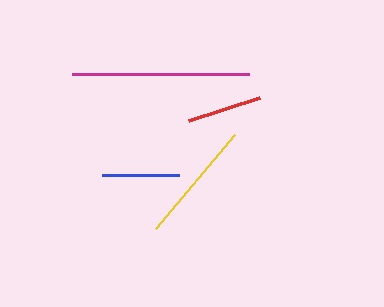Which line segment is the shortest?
The red line is the shortest at approximately 74 pixels.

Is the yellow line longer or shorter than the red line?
The yellow line is longer than the red line.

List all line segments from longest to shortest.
From longest to shortest: magenta, yellow, blue, red.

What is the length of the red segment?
The red segment is approximately 74 pixels long.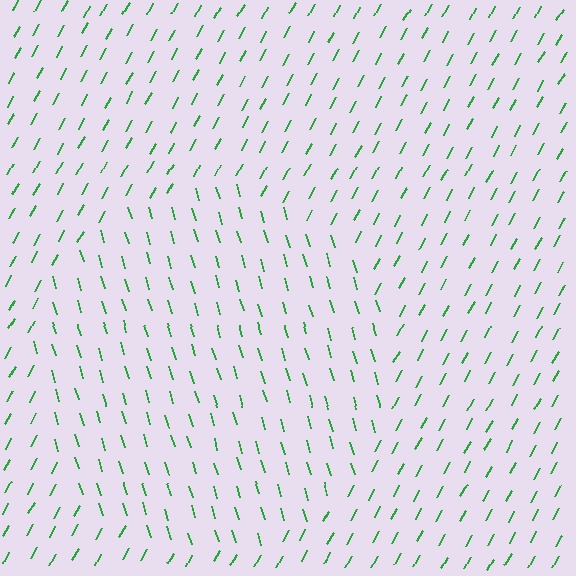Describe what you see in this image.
The image is filled with small green line segments. A circle region in the image has lines oriented differently from the surrounding lines, creating a visible texture boundary.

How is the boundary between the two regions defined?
The boundary is defined purely by a change in line orientation (approximately 45 degrees difference). All lines are the same color and thickness.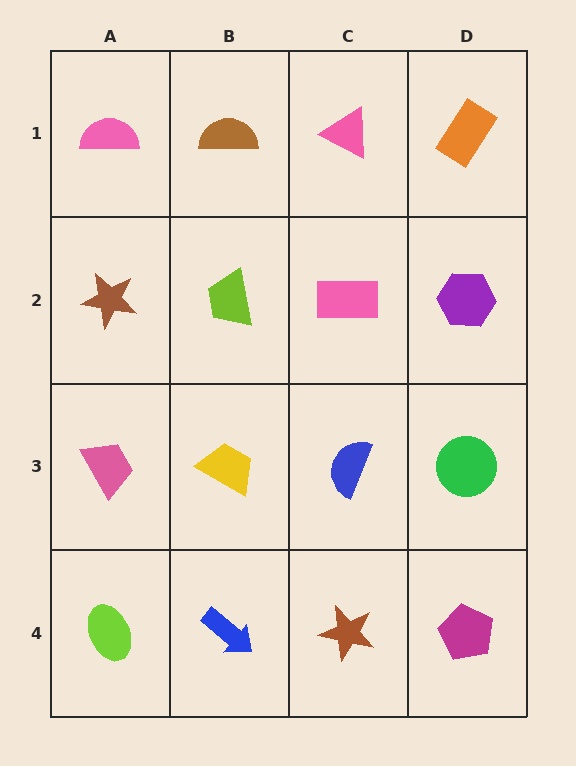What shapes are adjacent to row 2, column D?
An orange rectangle (row 1, column D), a green circle (row 3, column D), a pink rectangle (row 2, column C).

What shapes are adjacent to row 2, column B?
A brown semicircle (row 1, column B), a yellow trapezoid (row 3, column B), a brown star (row 2, column A), a pink rectangle (row 2, column C).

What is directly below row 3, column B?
A blue arrow.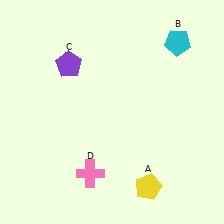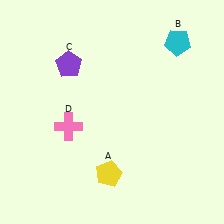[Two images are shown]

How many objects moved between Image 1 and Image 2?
2 objects moved between the two images.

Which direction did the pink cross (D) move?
The pink cross (D) moved up.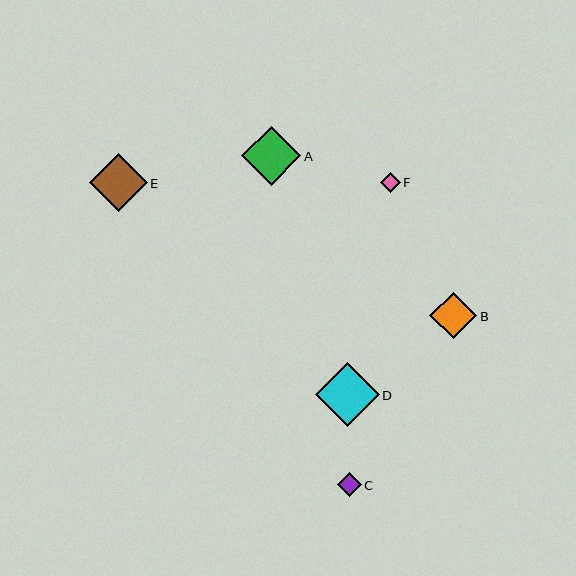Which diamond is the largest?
Diamond D is the largest with a size of approximately 64 pixels.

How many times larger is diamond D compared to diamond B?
Diamond D is approximately 1.4 times the size of diamond B.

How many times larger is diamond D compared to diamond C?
Diamond D is approximately 2.7 times the size of diamond C.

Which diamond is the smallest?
Diamond F is the smallest with a size of approximately 20 pixels.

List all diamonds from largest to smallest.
From largest to smallest: D, A, E, B, C, F.